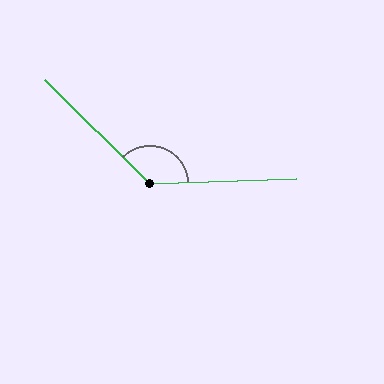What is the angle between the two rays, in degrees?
Approximately 133 degrees.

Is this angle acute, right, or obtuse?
It is obtuse.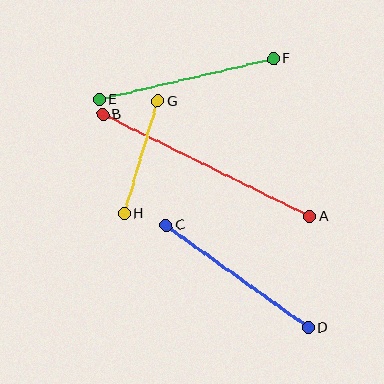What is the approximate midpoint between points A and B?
The midpoint is at approximately (206, 166) pixels.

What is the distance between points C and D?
The distance is approximately 175 pixels.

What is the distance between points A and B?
The distance is approximately 231 pixels.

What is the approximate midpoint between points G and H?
The midpoint is at approximately (141, 157) pixels.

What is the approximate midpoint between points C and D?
The midpoint is at approximately (237, 277) pixels.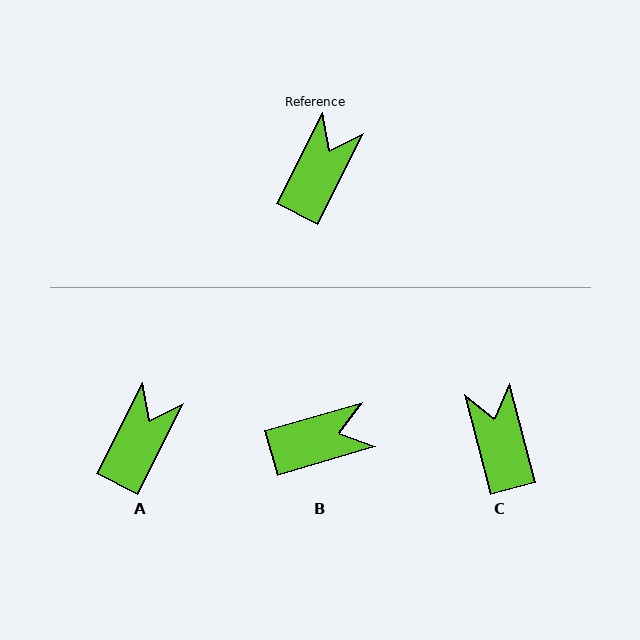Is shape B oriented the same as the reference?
No, it is off by about 47 degrees.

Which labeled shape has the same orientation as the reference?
A.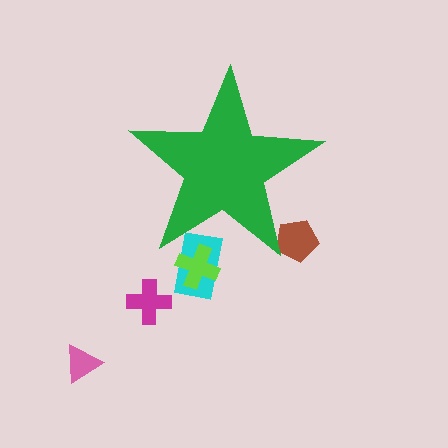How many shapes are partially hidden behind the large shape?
3 shapes are partially hidden.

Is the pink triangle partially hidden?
No, the pink triangle is fully visible.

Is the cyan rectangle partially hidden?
Yes, the cyan rectangle is partially hidden behind the green star.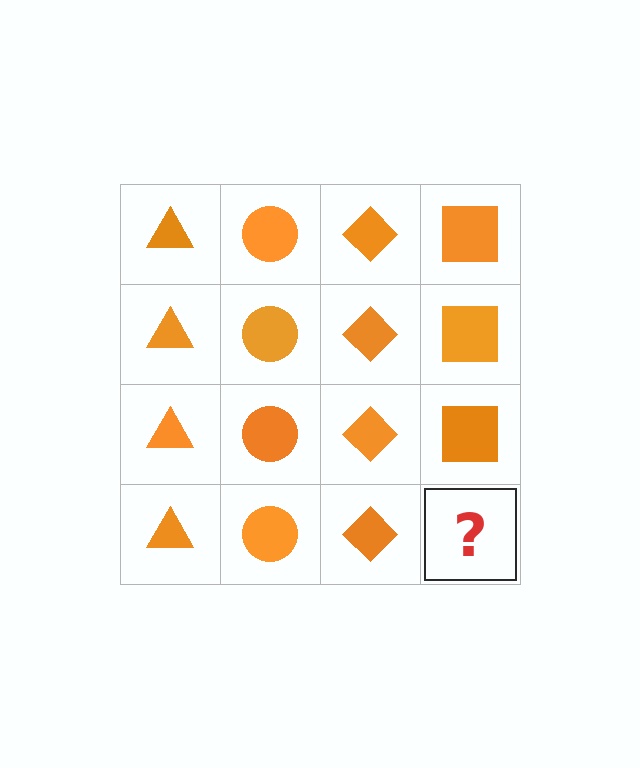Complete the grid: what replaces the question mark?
The question mark should be replaced with an orange square.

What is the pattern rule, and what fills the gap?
The rule is that each column has a consistent shape. The gap should be filled with an orange square.